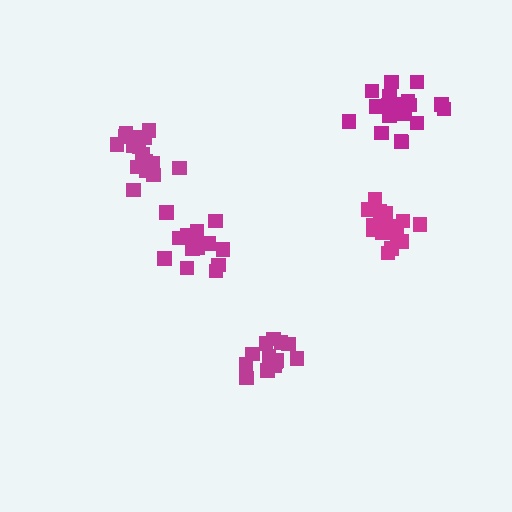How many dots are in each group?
Group 1: 17 dots, Group 2: 19 dots, Group 3: 14 dots, Group 4: 14 dots, Group 5: 19 dots (83 total).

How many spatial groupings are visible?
There are 5 spatial groupings.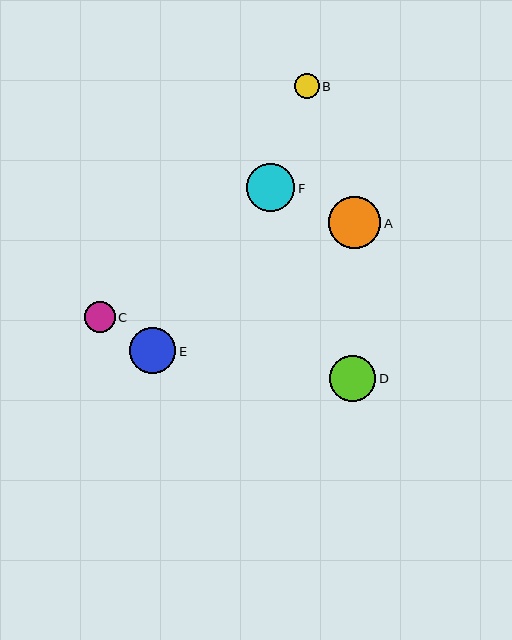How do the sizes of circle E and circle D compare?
Circle E and circle D are approximately the same size.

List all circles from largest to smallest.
From largest to smallest: A, F, E, D, C, B.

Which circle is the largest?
Circle A is the largest with a size of approximately 52 pixels.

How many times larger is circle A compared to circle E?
Circle A is approximately 1.1 times the size of circle E.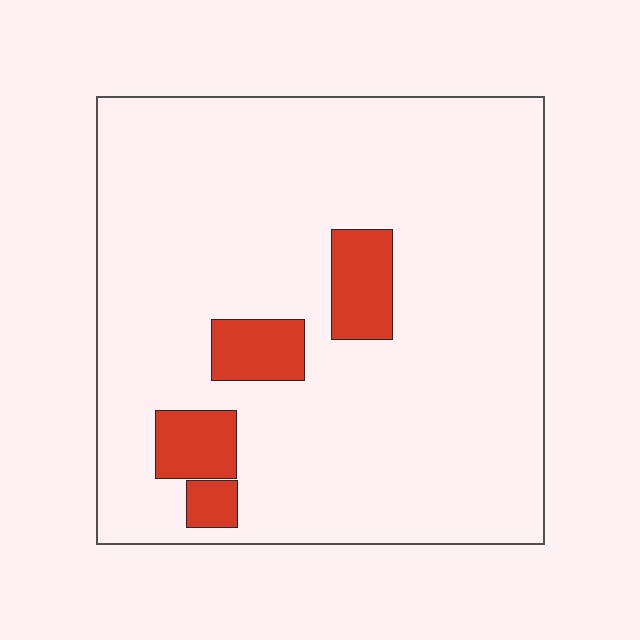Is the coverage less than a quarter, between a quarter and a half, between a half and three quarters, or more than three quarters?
Less than a quarter.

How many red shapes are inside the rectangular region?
4.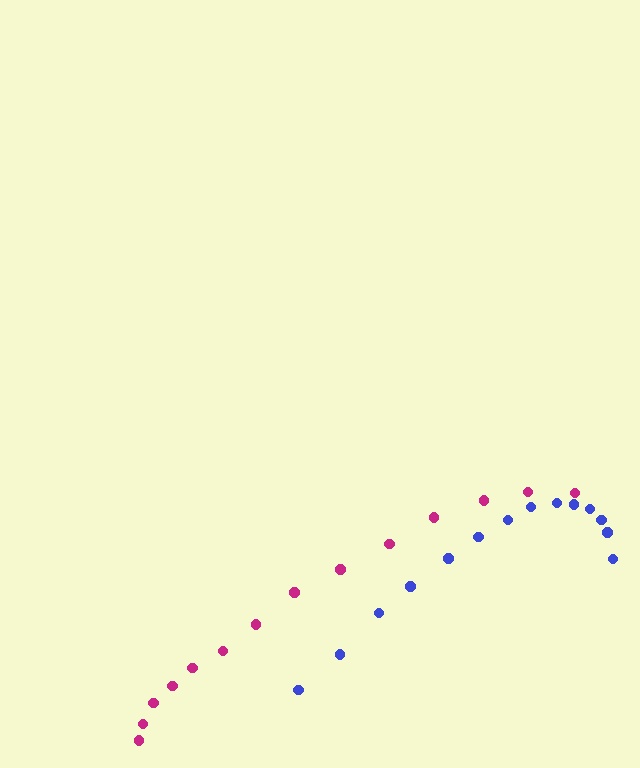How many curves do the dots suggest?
There are 2 distinct paths.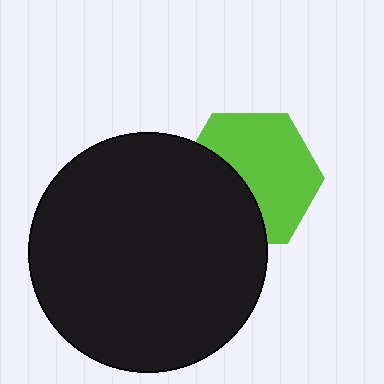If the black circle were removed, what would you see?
You would see the complete lime hexagon.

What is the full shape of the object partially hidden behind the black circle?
The partially hidden object is a lime hexagon.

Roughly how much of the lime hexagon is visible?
About half of it is visible (roughly 62%).